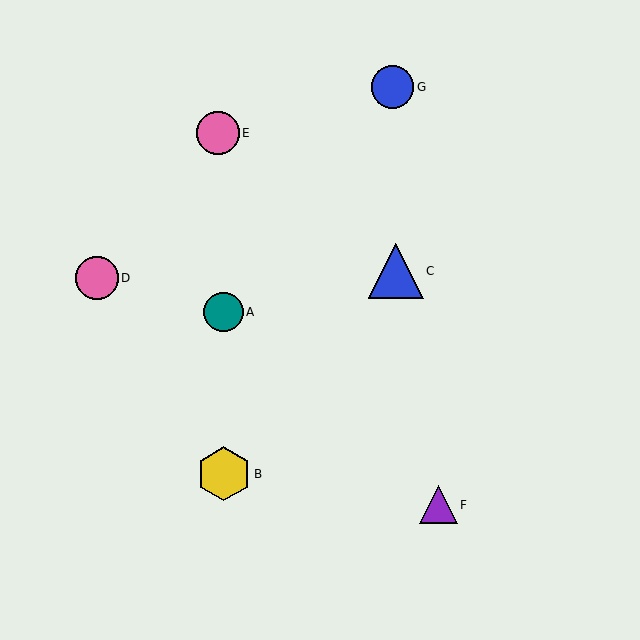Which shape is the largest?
The blue triangle (labeled C) is the largest.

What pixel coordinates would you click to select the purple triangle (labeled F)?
Click at (439, 505) to select the purple triangle F.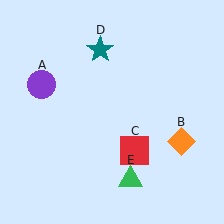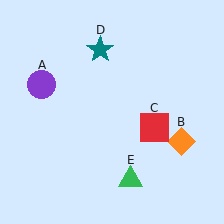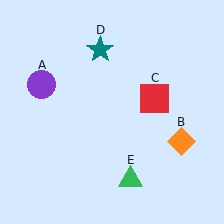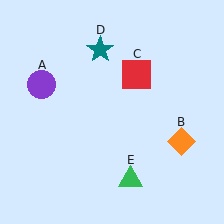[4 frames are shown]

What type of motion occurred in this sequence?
The red square (object C) rotated counterclockwise around the center of the scene.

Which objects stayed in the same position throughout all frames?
Purple circle (object A) and orange diamond (object B) and teal star (object D) and green triangle (object E) remained stationary.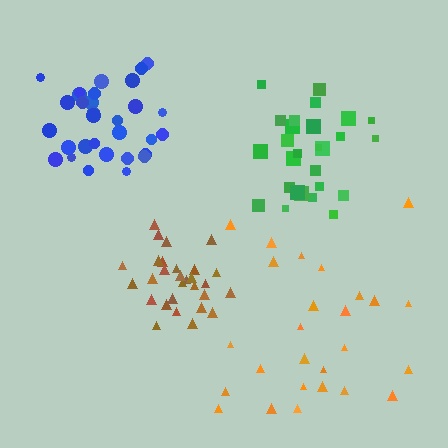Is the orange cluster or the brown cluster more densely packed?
Brown.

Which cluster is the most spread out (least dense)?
Orange.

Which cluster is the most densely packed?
Brown.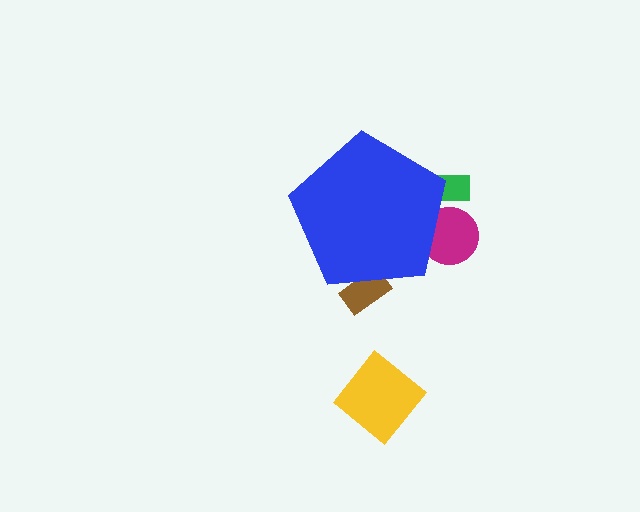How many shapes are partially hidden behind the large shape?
3 shapes are partially hidden.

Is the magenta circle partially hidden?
Yes, the magenta circle is partially hidden behind the blue pentagon.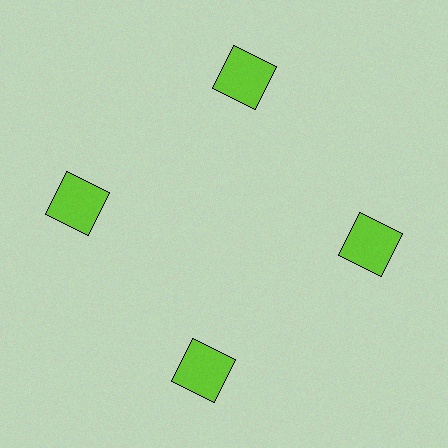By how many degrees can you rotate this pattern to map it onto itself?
The pattern maps onto itself every 90 degrees of rotation.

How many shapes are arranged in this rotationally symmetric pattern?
There are 4 shapes, arranged in 4 groups of 1.